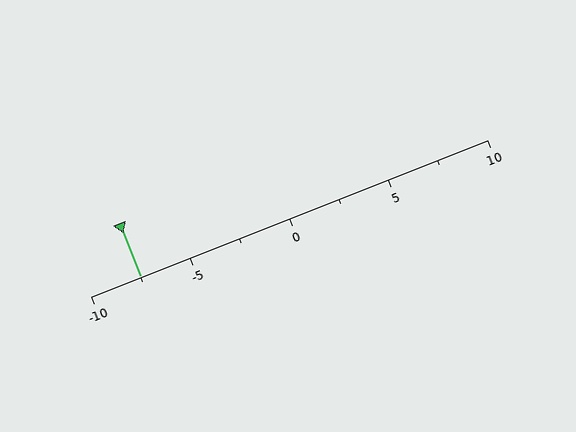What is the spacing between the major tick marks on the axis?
The major ticks are spaced 5 apart.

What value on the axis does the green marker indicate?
The marker indicates approximately -7.5.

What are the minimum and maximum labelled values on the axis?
The axis runs from -10 to 10.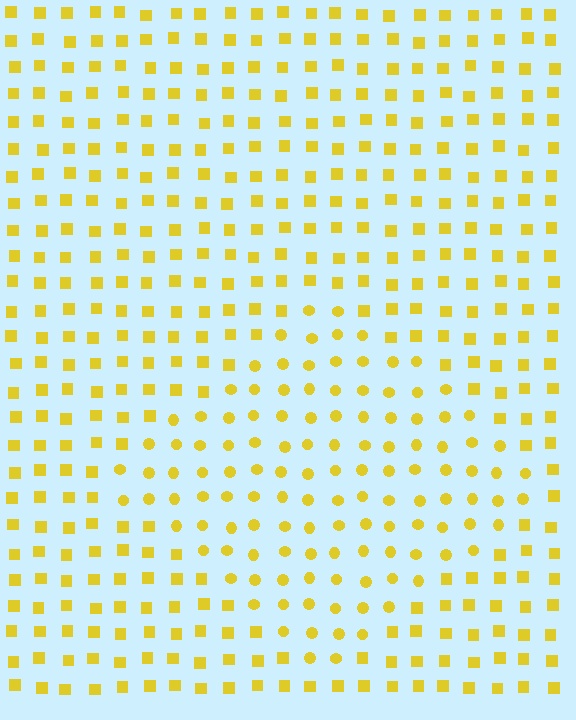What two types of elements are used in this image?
The image uses circles inside the diamond region and squares outside it.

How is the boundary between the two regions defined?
The boundary is defined by a change in element shape: circles inside vs. squares outside. All elements share the same color and spacing.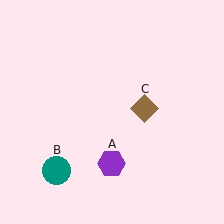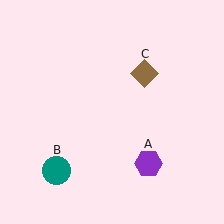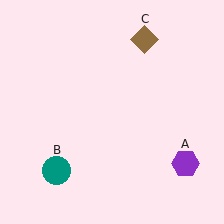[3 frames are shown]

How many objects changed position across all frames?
2 objects changed position: purple hexagon (object A), brown diamond (object C).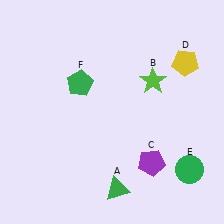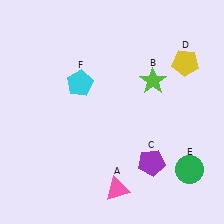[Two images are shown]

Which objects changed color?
A changed from green to pink. F changed from green to cyan.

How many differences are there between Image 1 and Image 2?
There are 2 differences between the two images.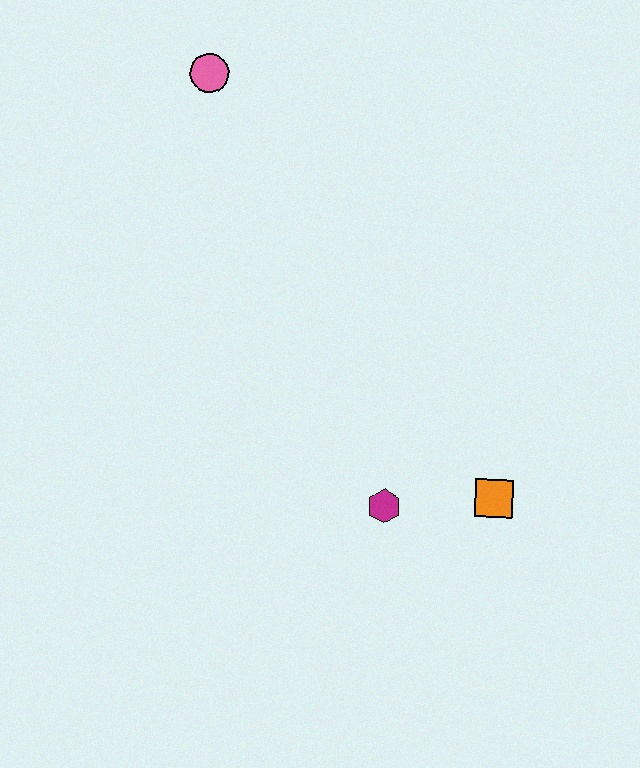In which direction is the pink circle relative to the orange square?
The pink circle is above the orange square.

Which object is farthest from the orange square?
The pink circle is farthest from the orange square.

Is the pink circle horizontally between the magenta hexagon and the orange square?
No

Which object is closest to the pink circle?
The magenta hexagon is closest to the pink circle.